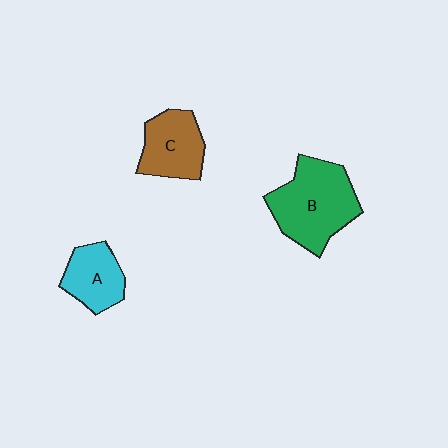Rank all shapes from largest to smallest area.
From largest to smallest: B (green), C (brown), A (cyan).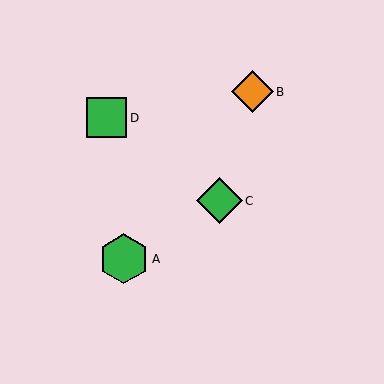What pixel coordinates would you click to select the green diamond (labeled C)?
Click at (219, 201) to select the green diamond C.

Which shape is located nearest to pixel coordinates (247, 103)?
The orange diamond (labeled B) at (252, 92) is nearest to that location.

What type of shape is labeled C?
Shape C is a green diamond.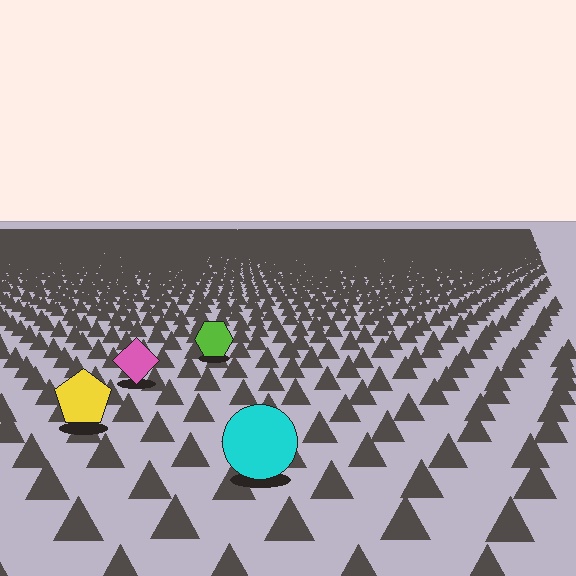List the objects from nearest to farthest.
From nearest to farthest: the cyan circle, the yellow pentagon, the pink diamond, the lime hexagon.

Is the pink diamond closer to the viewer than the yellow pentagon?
No. The yellow pentagon is closer — you can tell from the texture gradient: the ground texture is coarser near it.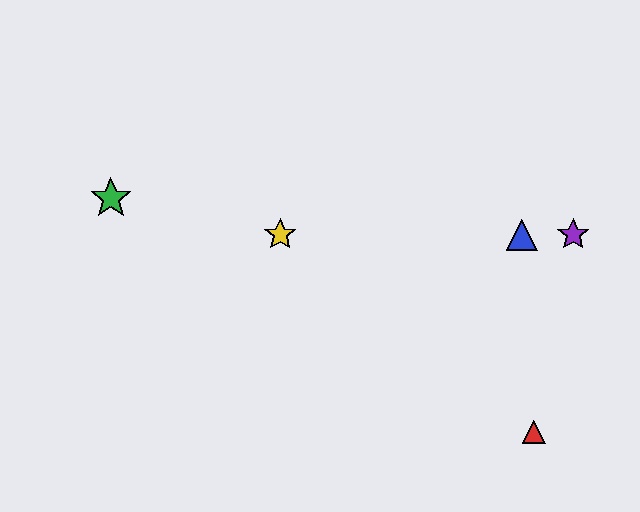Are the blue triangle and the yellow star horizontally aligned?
Yes, both are at y≈235.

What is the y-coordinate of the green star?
The green star is at y≈198.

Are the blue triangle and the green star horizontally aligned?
No, the blue triangle is at y≈235 and the green star is at y≈198.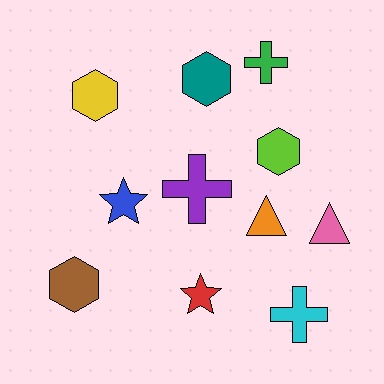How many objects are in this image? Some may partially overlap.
There are 11 objects.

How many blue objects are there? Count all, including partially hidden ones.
There is 1 blue object.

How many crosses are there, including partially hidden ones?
There are 3 crosses.